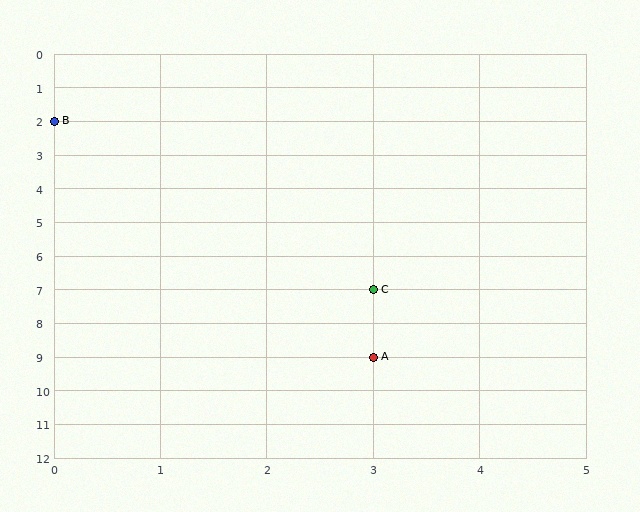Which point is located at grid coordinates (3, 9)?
Point A is at (3, 9).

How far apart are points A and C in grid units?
Points A and C are 2 rows apart.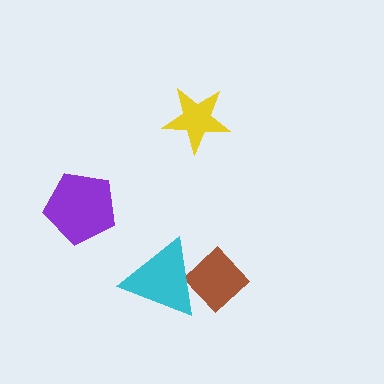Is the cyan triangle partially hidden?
No, no other shape covers it.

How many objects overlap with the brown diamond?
1 object overlaps with the brown diamond.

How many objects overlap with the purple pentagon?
0 objects overlap with the purple pentagon.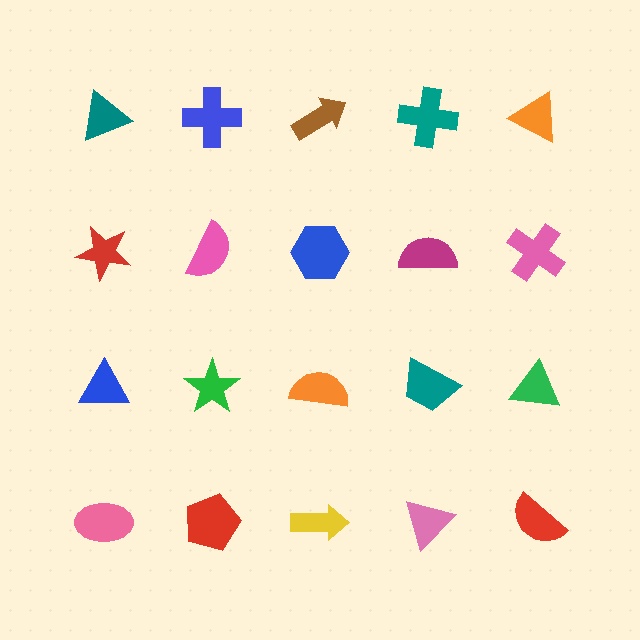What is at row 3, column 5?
A green triangle.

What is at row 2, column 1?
A red star.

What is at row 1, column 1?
A teal triangle.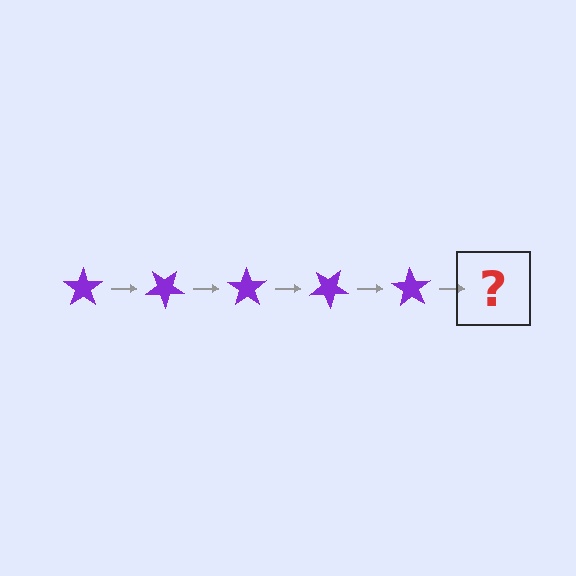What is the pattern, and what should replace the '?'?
The pattern is that the star rotates 35 degrees each step. The '?' should be a purple star rotated 175 degrees.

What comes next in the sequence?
The next element should be a purple star rotated 175 degrees.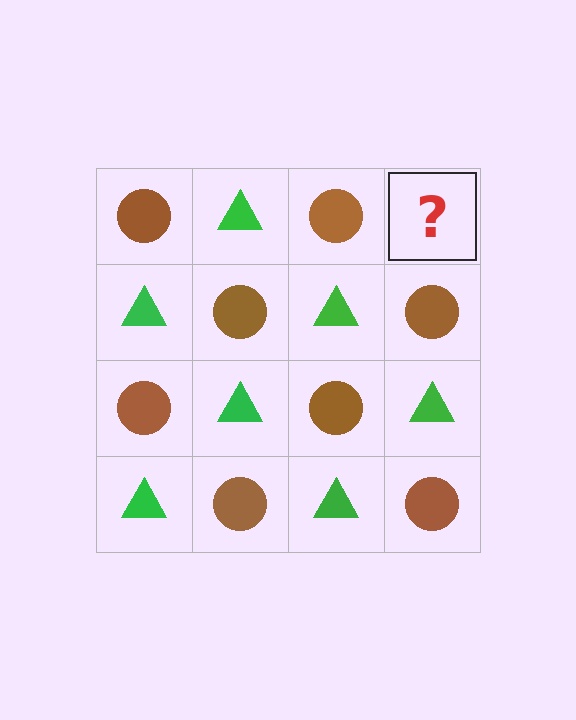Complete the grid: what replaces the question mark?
The question mark should be replaced with a green triangle.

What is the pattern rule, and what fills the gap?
The rule is that it alternates brown circle and green triangle in a checkerboard pattern. The gap should be filled with a green triangle.